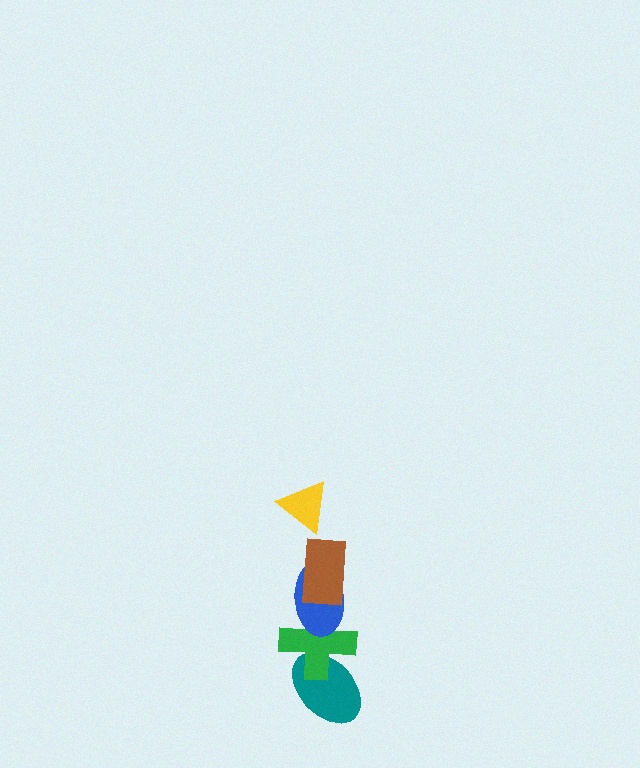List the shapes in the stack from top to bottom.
From top to bottom: the yellow triangle, the brown rectangle, the blue ellipse, the green cross, the teal ellipse.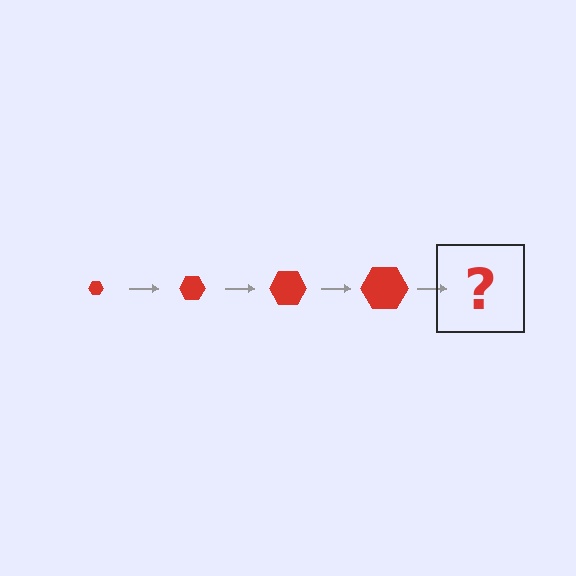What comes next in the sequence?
The next element should be a red hexagon, larger than the previous one.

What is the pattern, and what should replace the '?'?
The pattern is that the hexagon gets progressively larger each step. The '?' should be a red hexagon, larger than the previous one.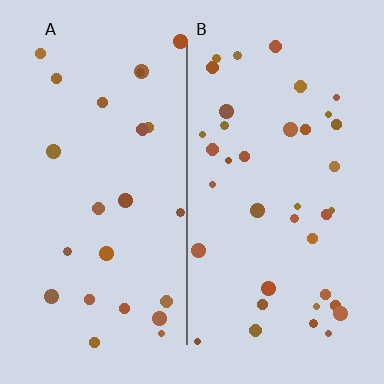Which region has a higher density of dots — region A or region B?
B (the right).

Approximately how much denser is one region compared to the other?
Approximately 1.5× — region B over region A.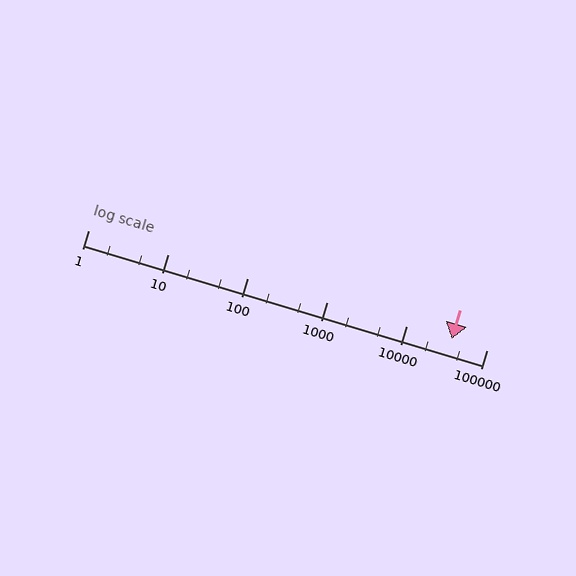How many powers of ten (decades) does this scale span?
The scale spans 5 decades, from 1 to 100000.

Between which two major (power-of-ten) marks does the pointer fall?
The pointer is between 10000 and 100000.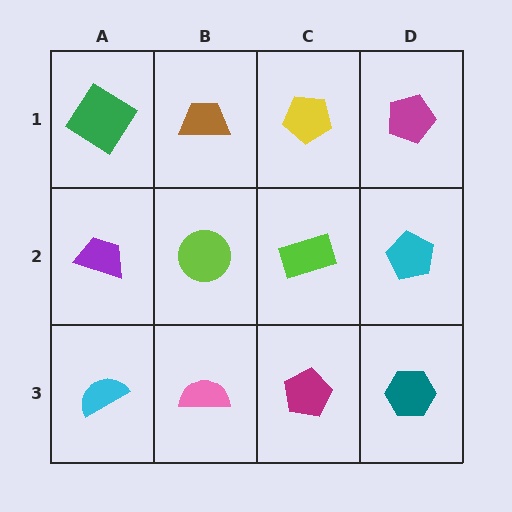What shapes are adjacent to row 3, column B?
A lime circle (row 2, column B), a cyan semicircle (row 3, column A), a magenta pentagon (row 3, column C).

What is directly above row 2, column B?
A brown trapezoid.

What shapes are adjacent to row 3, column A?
A purple trapezoid (row 2, column A), a pink semicircle (row 3, column B).